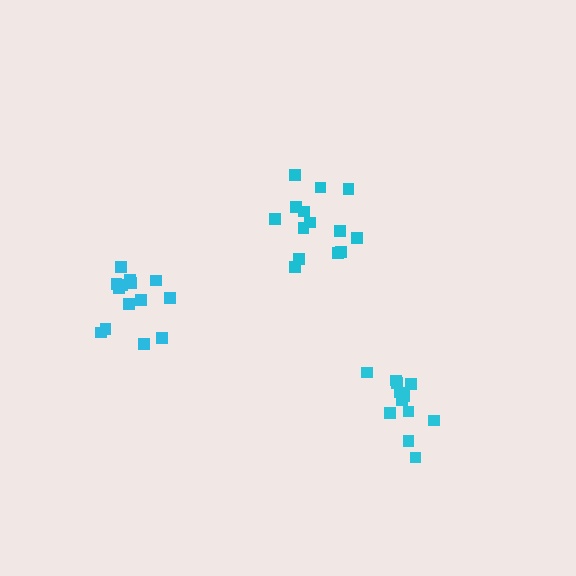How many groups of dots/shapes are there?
There are 3 groups.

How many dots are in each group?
Group 1: 14 dots, Group 2: 12 dots, Group 3: 14 dots (40 total).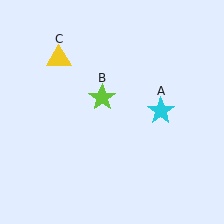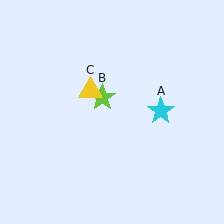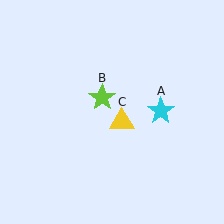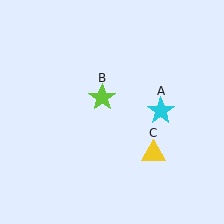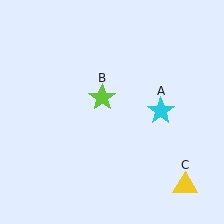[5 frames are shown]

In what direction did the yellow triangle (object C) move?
The yellow triangle (object C) moved down and to the right.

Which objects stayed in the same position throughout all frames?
Cyan star (object A) and lime star (object B) remained stationary.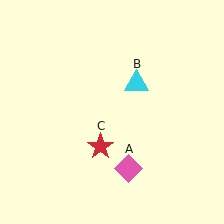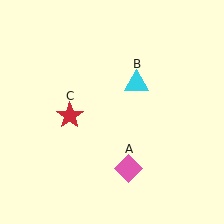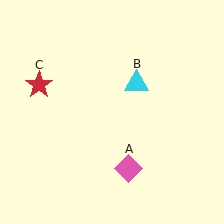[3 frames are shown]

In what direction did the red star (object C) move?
The red star (object C) moved up and to the left.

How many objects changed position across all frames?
1 object changed position: red star (object C).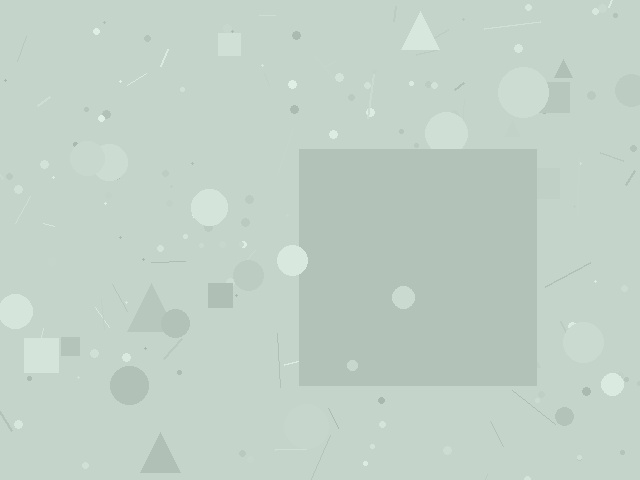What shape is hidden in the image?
A square is hidden in the image.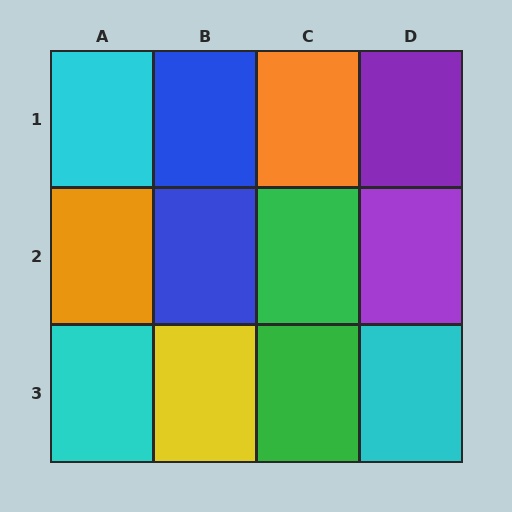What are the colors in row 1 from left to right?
Cyan, blue, orange, purple.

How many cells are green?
2 cells are green.